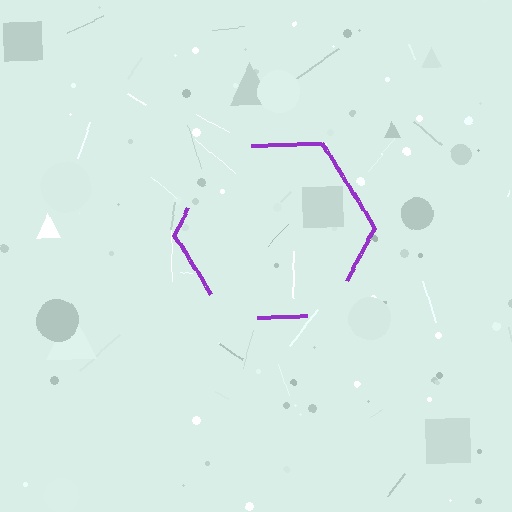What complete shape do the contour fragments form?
The contour fragments form a hexagon.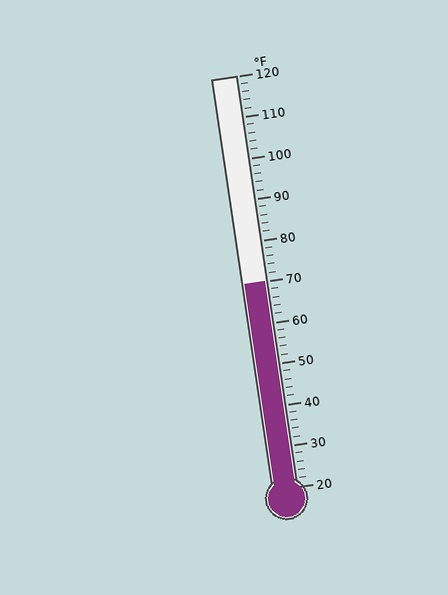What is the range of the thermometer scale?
The thermometer scale ranges from 20°F to 120°F.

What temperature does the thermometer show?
The thermometer shows approximately 70°F.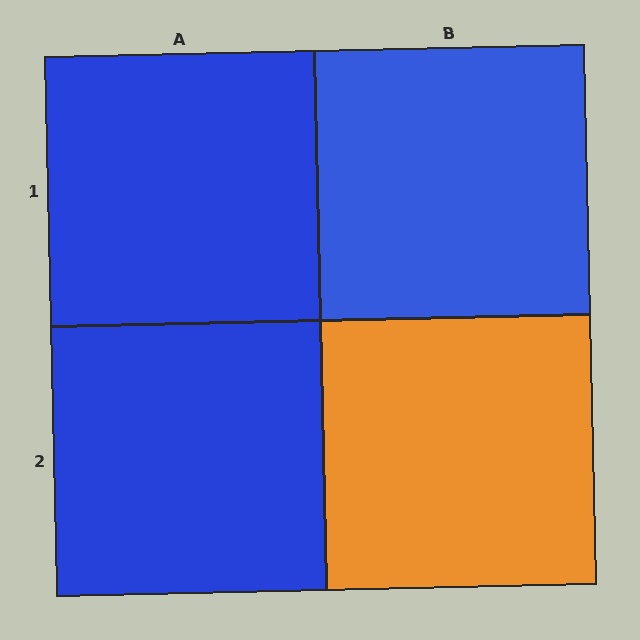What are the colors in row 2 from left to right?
Blue, orange.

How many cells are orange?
1 cell is orange.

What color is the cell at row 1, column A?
Blue.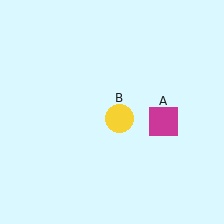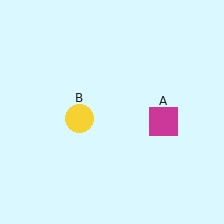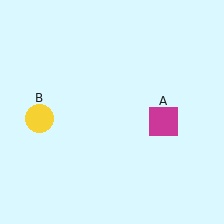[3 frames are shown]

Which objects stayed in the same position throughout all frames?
Magenta square (object A) remained stationary.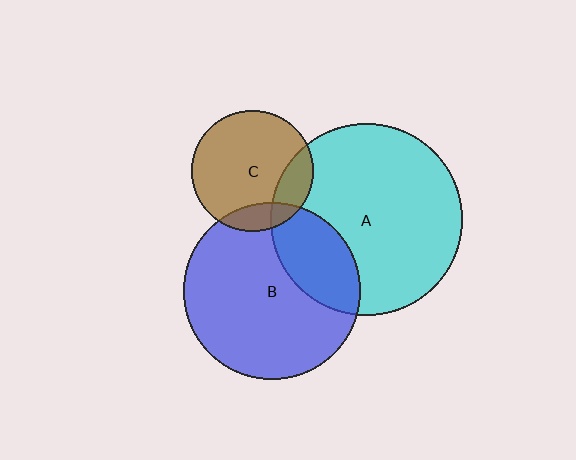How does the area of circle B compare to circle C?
Approximately 2.1 times.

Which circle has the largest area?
Circle A (cyan).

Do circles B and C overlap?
Yes.